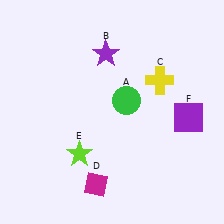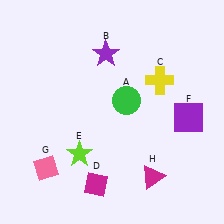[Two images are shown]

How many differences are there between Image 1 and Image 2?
There are 2 differences between the two images.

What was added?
A pink diamond (G), a magenta triangle (H) were added in Image 2.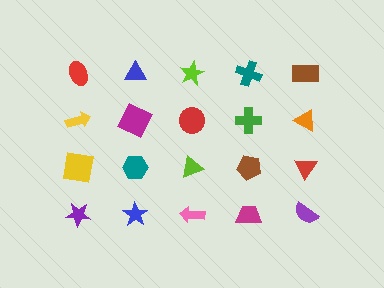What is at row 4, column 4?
A magenta trapezoid.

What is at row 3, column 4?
A brown pentagon.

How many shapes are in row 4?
5 shapes.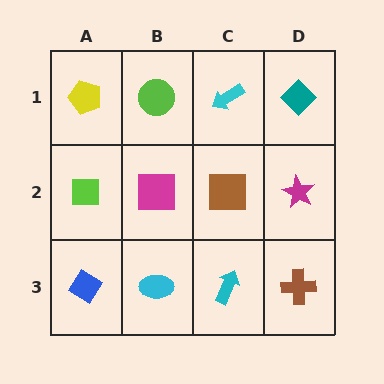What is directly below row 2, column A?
A blue diamond.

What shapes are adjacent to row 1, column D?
A magenta star (row 2, column D), a cyan arrow (row 1, column C).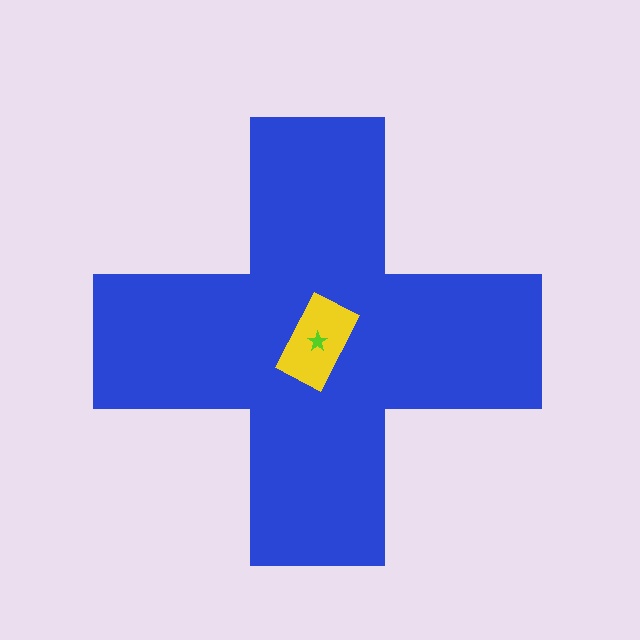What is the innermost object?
The lime star.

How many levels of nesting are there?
3.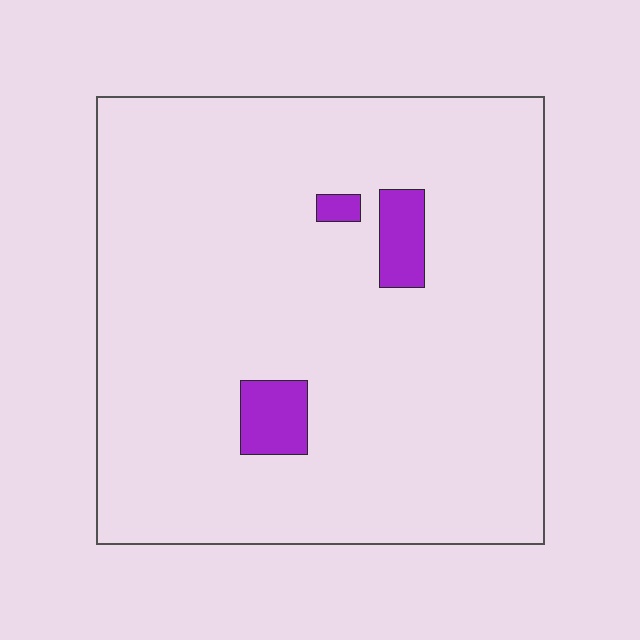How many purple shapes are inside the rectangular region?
3.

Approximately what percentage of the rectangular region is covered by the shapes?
Approximately 5%.